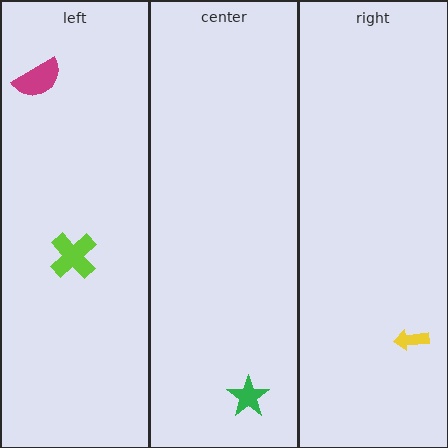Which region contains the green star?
The center region.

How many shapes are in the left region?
2.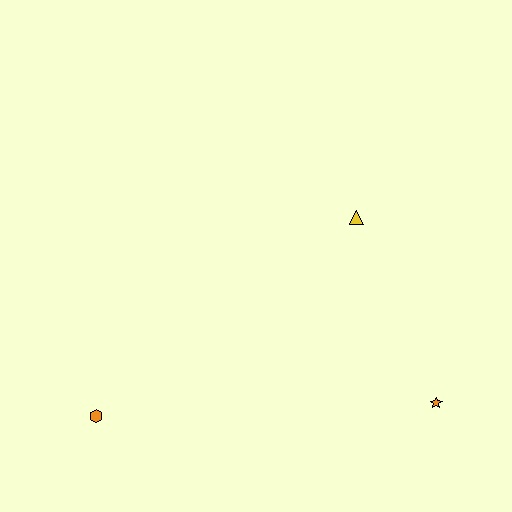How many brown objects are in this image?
There are no brown objects.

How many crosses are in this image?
There are no crosses.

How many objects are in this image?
There are 3 objects.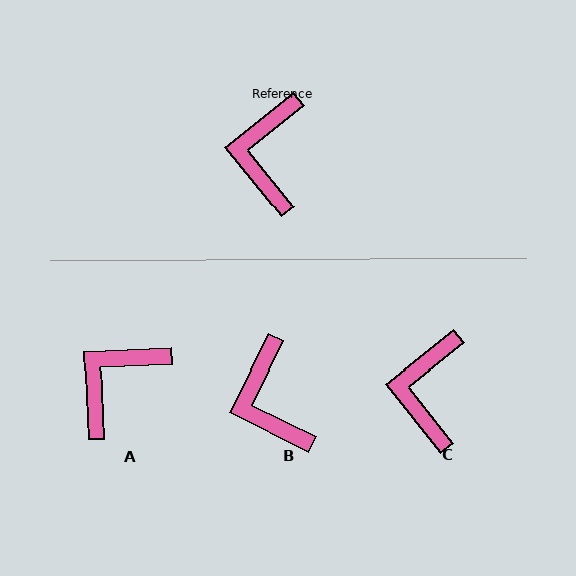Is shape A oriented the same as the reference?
No, it is off by about 36 degrees.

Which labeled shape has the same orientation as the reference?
C.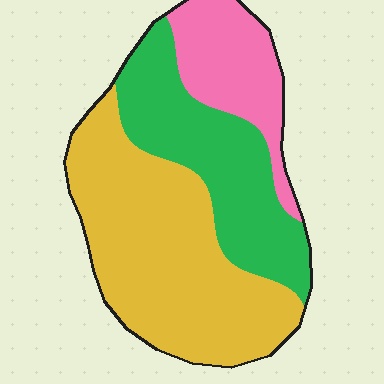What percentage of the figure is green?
Green covers 31% of the figure.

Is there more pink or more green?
Green.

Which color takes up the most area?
Yellow, at roughly 50%.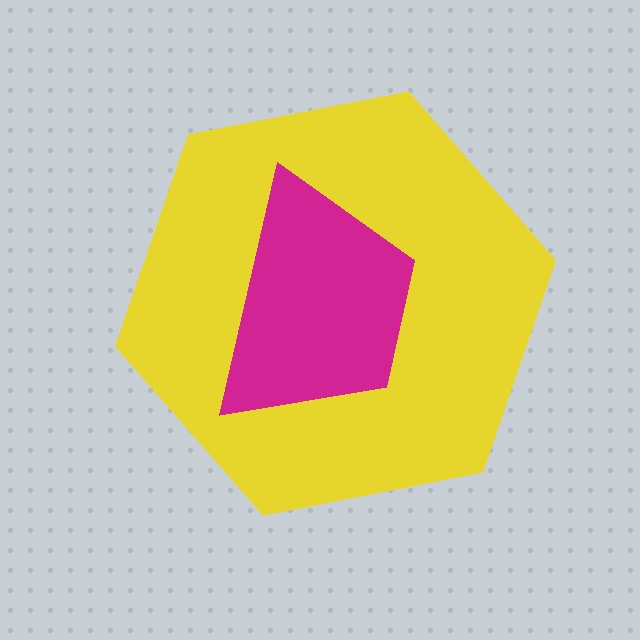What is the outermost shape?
The yellow hexagon.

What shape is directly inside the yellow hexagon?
The magenta trapezoid.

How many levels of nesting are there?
2.